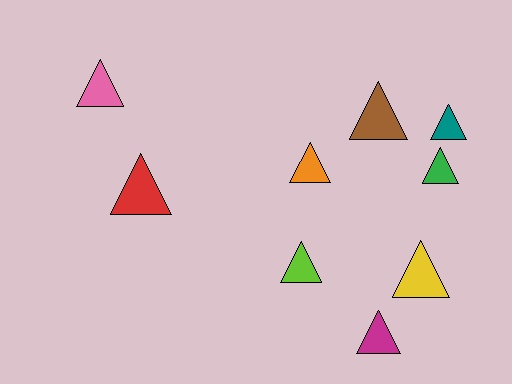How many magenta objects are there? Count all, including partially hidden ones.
There is 1 magenta object.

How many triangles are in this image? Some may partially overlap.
There are 9 triangles.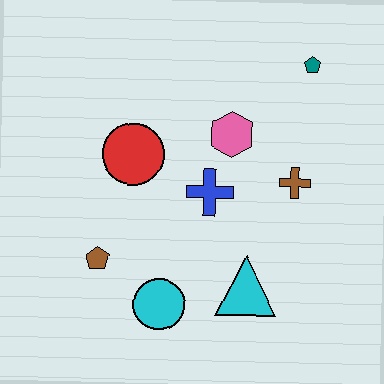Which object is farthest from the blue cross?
The teal pentagon is farthest from the blue cross.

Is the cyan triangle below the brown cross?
Yes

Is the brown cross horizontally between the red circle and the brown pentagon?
No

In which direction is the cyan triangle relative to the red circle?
The cyan triangle is below the red circle.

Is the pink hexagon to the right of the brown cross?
No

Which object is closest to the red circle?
The blue cross is closest to the red circle.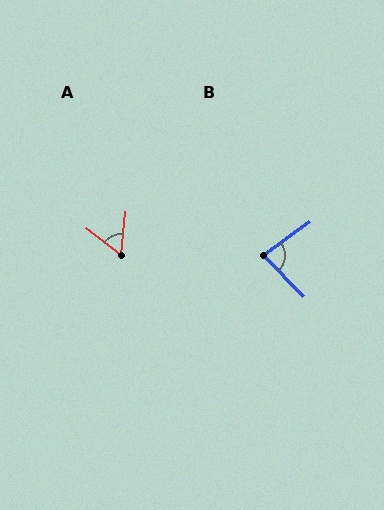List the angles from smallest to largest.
A (58°), B (81°).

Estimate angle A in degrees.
Approximately 58 degrees.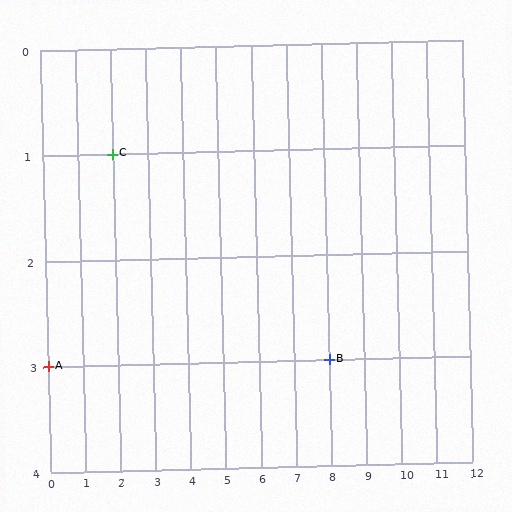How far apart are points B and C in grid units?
Points B and C are 6 columns and 2 rows apart (about 6.3 grid units diagonally).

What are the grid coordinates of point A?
Point A is at grid coordinates (0, 3).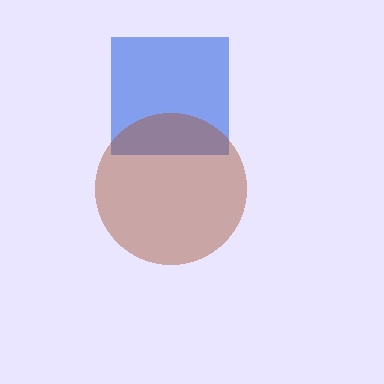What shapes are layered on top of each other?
The layered shapes are: a blue square, a brown circle.